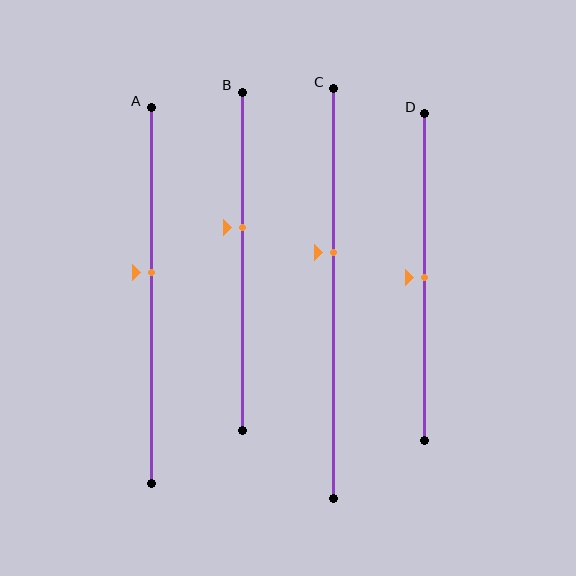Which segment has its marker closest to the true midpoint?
Segment D has its marker closest to the true midpoint.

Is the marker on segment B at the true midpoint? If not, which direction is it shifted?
No, the marker on segment B is shifted upward by about 10% of the segment length.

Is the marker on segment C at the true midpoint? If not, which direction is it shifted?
No, the marker on segment C is shifted upward by about 10% of the segment length.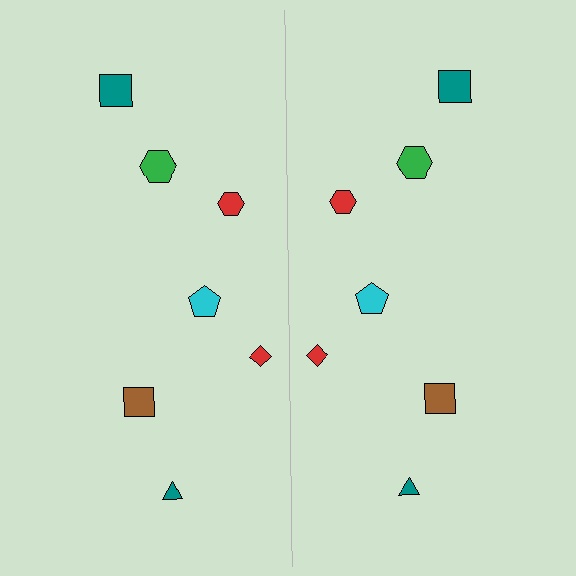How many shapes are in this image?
There are 14 shapes in this image.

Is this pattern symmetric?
Yes, this pattern has bilateral (reflection) symmetry.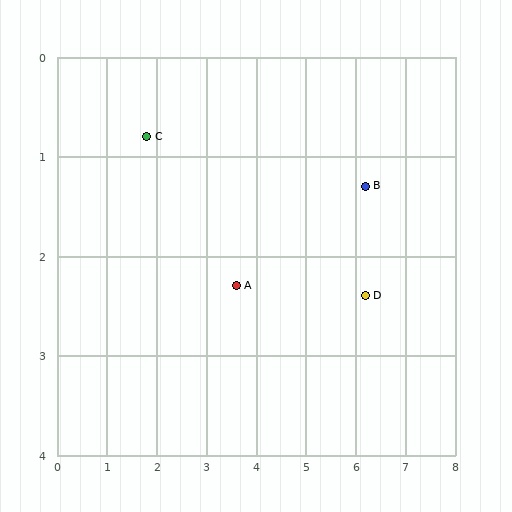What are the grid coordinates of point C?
Point C is at approximately (1.8, 0.8).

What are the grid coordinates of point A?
Point A is at approximately (3.6, 2.3).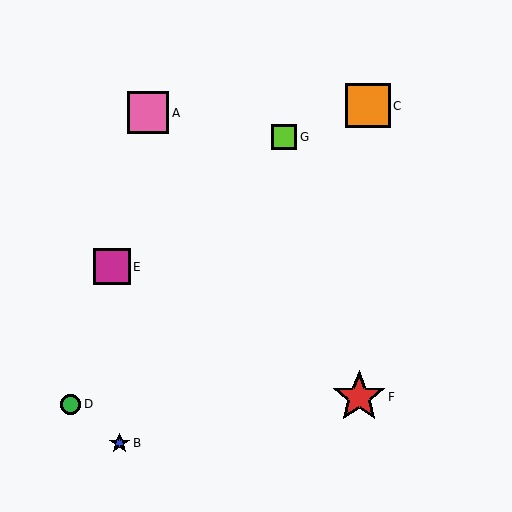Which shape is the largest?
The red star (labeled F) is the largest.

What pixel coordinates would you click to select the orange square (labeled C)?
Click at (368, 106) to select the orange square C.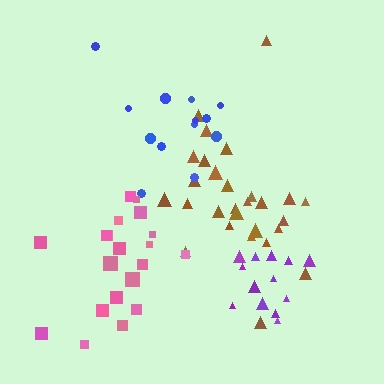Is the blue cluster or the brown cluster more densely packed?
Brown.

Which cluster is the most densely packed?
Purple.